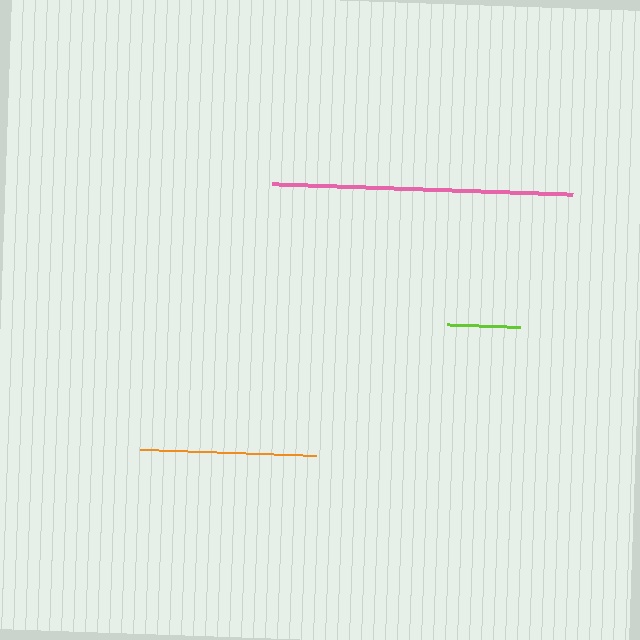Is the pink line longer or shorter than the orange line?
The pink line is longer than the orange line.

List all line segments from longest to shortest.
From longest to shortest: pink, orange, lime.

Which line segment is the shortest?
The lime line is the shortest at approximately 73 pixels.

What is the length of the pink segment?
The pink segment is approximately 301 pixels long.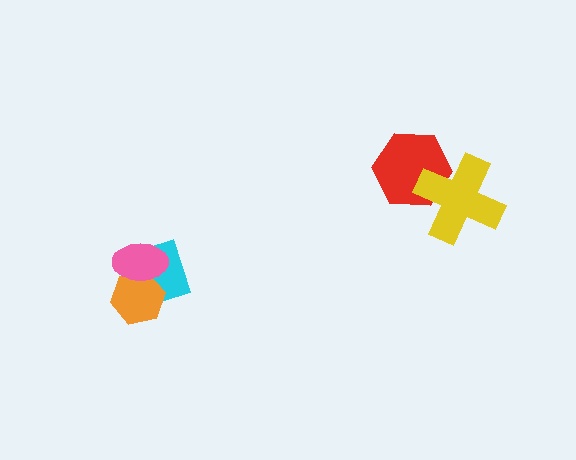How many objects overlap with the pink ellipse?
2 objects overlap with the pink ellipse.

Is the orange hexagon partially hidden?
Yes, it is partially covered by another shape.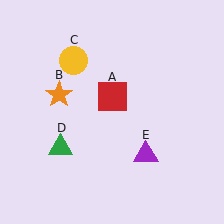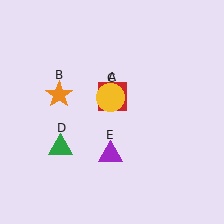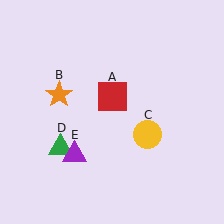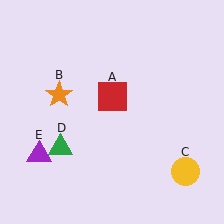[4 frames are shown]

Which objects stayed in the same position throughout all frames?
Red square (object A) and orange star (object B) and green triangle (object D) remained stationary.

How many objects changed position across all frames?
2 objects changed position: yellow circle (object C), purple triangle (object E).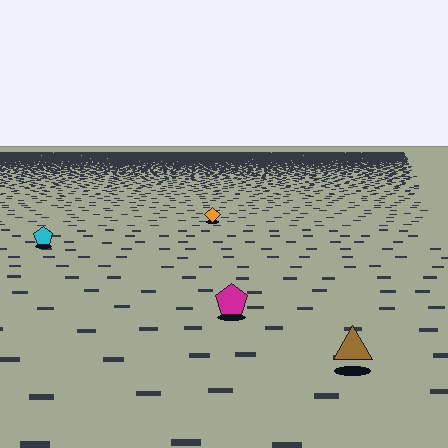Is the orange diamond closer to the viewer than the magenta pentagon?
No. The magenta pentagon is closer — you can tell from the texture gradient: the ground texture is coarser near it.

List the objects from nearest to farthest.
From nearest to farthest: the brown triangle, the magenta pentagon, the cyan pentagon, the orange diamond.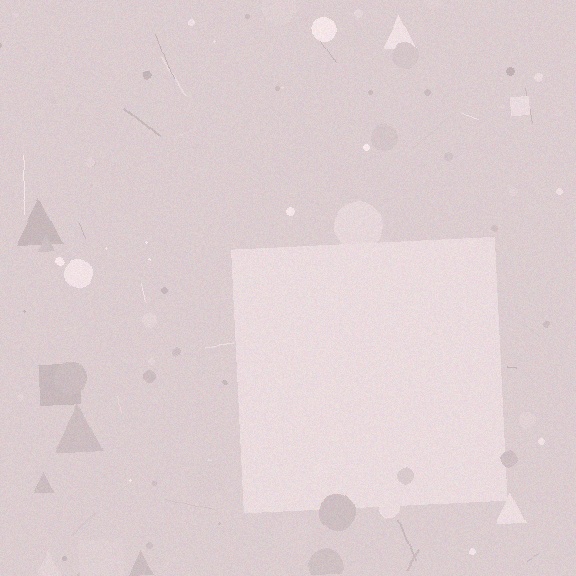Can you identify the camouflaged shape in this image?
The camouflaged shape is a square.